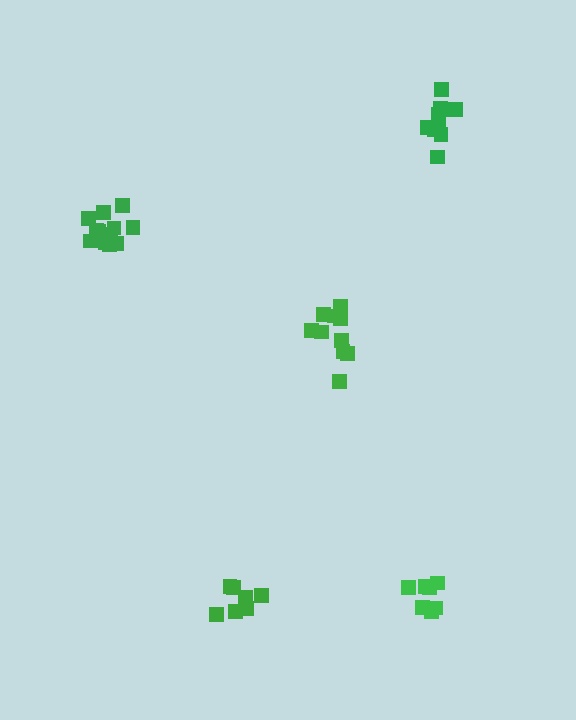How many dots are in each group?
Group 1: 13 dots, Group 2: 7 dots, Group 3: 7 dots, Group 4: 10 dots, Group 5: 10 dots (47 total).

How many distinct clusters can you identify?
There are 5 distinct clusters.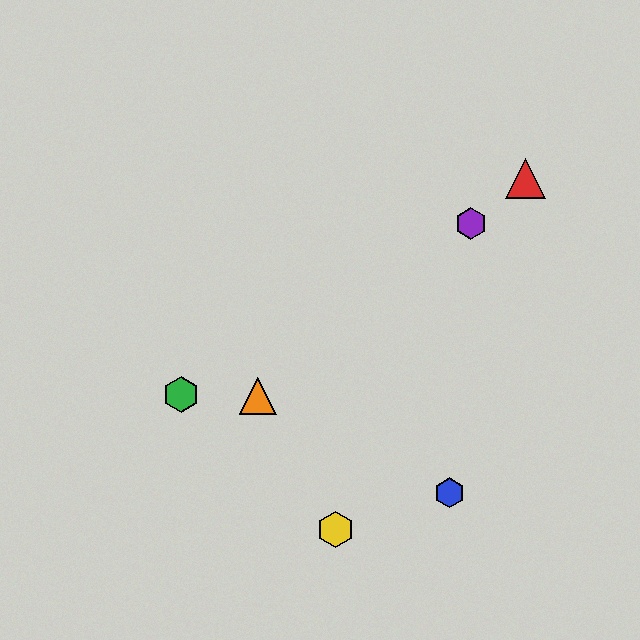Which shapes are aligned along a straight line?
The red triangle, the purple hexagon, the orange triangle are aligned along a straight line.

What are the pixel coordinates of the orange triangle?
The orange triangle is at (258, 396).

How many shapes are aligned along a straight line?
3 shapes (the red triangle, the purple hexagon, the orange triangle) are aligned along a straight line.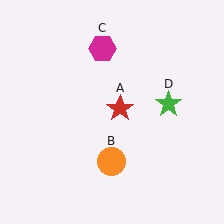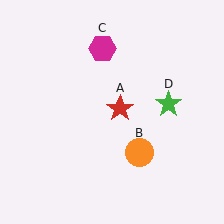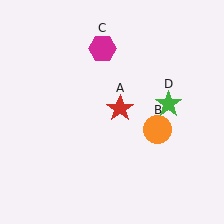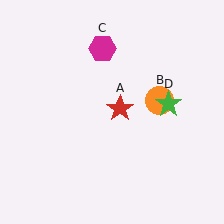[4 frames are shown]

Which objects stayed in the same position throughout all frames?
Red star (object A) and magenta hexagon (object C) and green star (object D) remained stationary.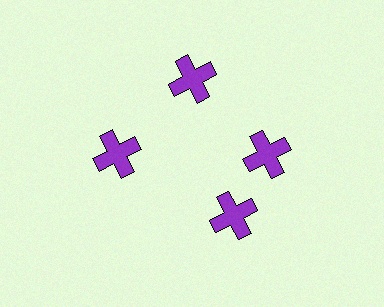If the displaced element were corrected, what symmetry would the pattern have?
It would have 4-fold rotational symmetry — the pattern would map onto itself every 90 degrees.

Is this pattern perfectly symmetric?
No. The 4 purple crosses are arranged in a ring, but one element near the 6 o'clock position is rotated out of alignment along the ring, breaking the 4-fold rotational symmetry.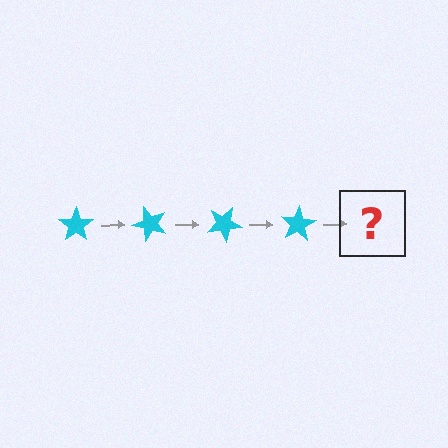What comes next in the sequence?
The next element should be a cyan star rotated 200 degrees.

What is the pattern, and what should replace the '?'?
The pattern is that the star rotates 50 degrees each step. The '?' should be a cyan star rotated 200 degrees.